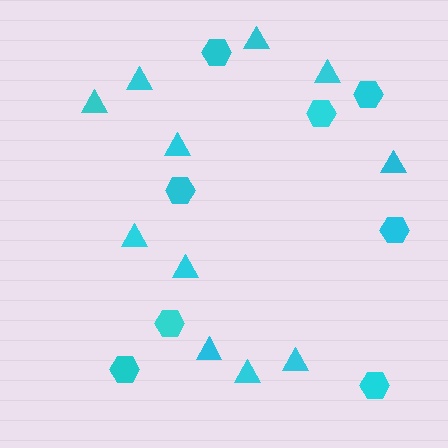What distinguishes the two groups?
There are 2 groups: one group of hexagons (8) and one group of triangles (11).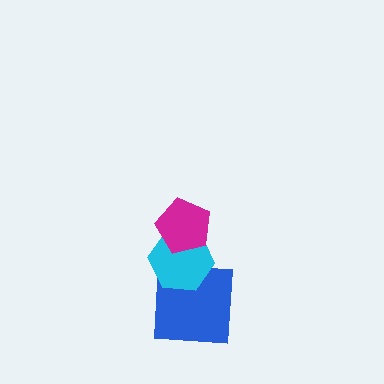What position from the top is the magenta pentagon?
The magenta pentagon is 1st from the top.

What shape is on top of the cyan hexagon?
The magenta pentagon is on top of the cyan hexagon.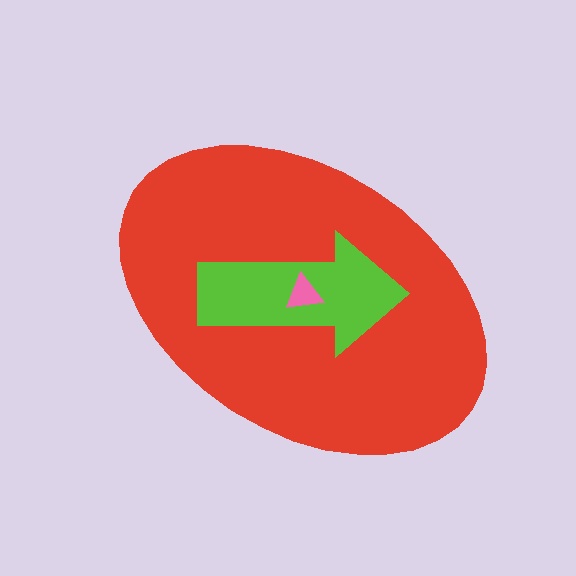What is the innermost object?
The pink triangle.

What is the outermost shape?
The red ellipse.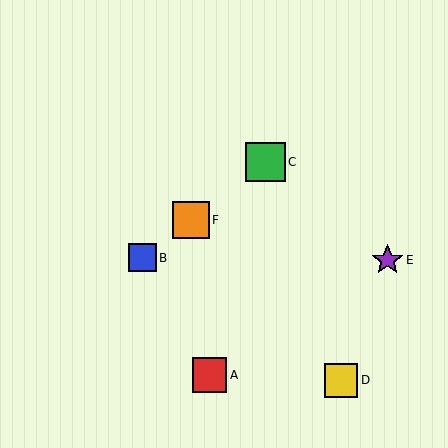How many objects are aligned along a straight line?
3 objects (B, C, F) are aligned along a straight line.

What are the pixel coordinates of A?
Object A is at (209, 375).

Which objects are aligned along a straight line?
Objects B, C, F are aligned along a straight line.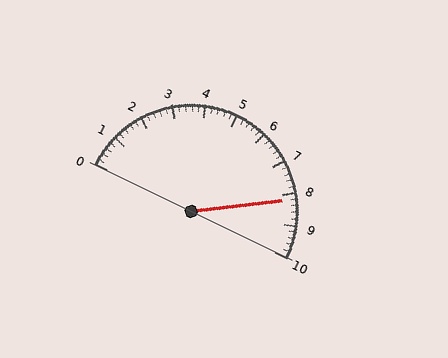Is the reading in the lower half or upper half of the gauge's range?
The reading is in the upper half of the range (0 to 10).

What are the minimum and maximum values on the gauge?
The gauge ranges from 0 to 10.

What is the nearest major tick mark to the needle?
The nearest major tick mark is 8.